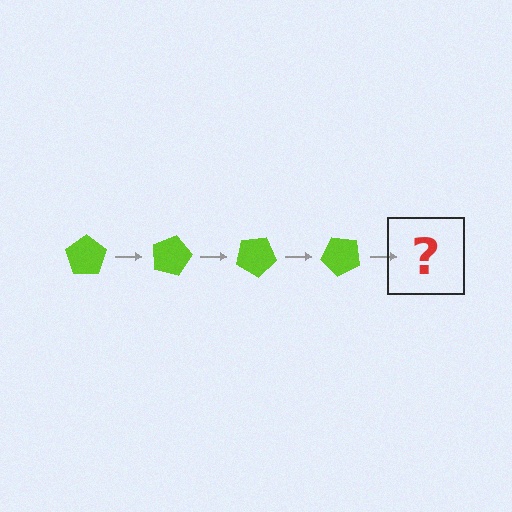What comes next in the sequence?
The next element should be a lime pentagon rotated 60 degrees.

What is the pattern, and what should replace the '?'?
The pattern is that the pentagon rotates 15 degrees each step. The '?' should be a lime pentagon rotated 60 degrees.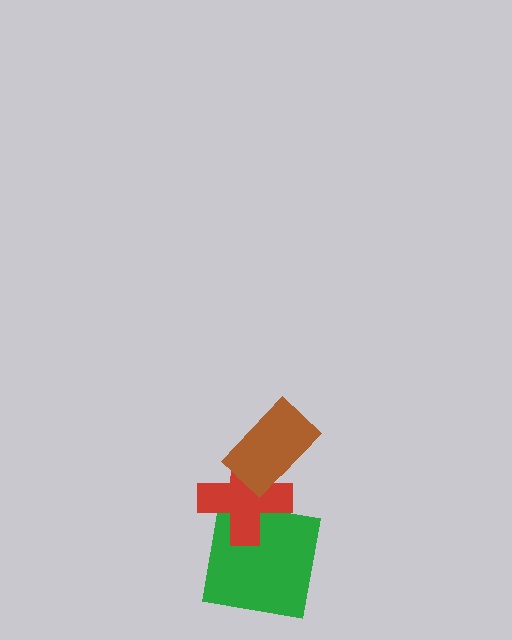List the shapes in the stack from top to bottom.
From top to bottom: the brown rectangle, the red cross, the green square.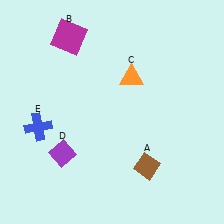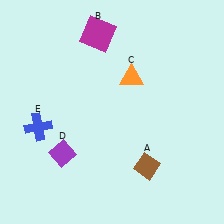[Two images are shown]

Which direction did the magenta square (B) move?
The magenta square (B) moved right.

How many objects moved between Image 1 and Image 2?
1 object moved between the two images.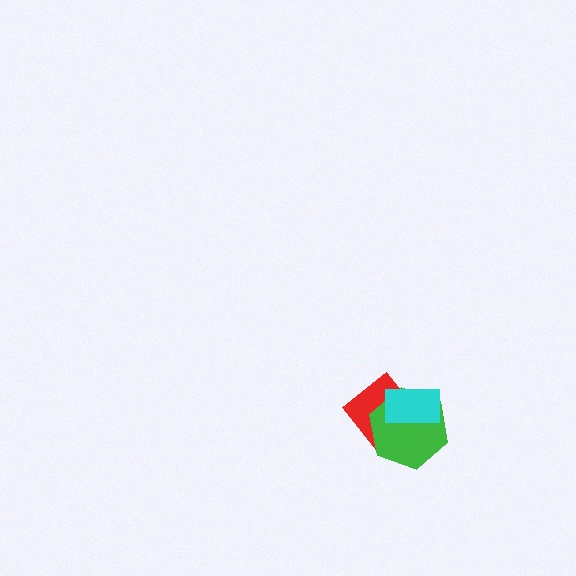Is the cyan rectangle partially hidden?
No, no other shape covers it.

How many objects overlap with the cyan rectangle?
2 objects overlap with the cyan rectangle.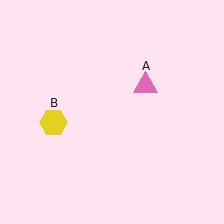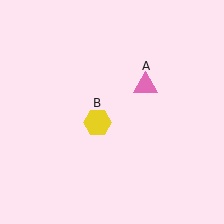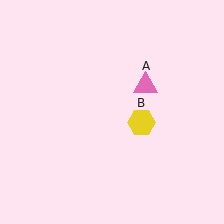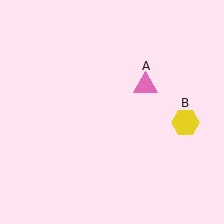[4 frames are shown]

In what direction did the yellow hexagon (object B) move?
The yellow hexagon (object B) moved right.